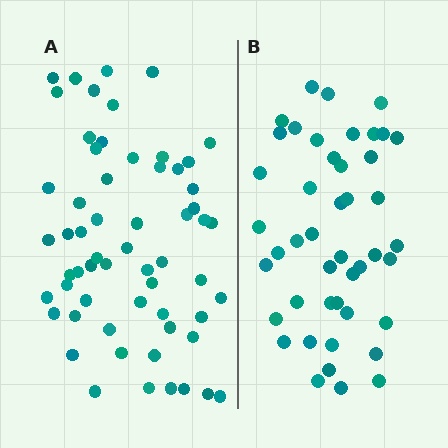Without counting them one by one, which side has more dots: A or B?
Region A (the left region) has more dots.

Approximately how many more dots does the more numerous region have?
Region A has approximately 15 more dots than region B.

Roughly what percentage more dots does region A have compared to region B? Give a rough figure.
About 35% more.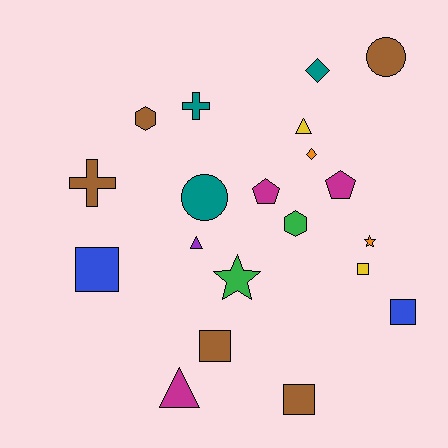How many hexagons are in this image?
There are 2 hexagons.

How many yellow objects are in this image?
There are 2 yellow objects.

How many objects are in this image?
There are 20 objects.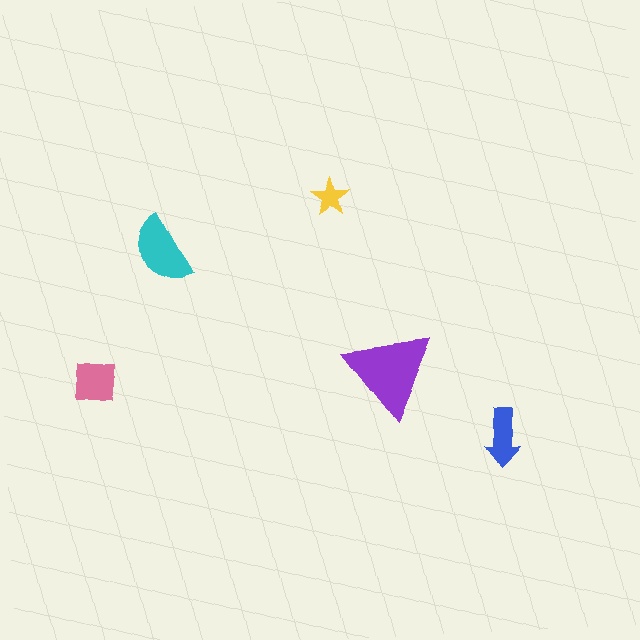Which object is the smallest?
The yellow star.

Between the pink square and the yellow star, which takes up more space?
The pink square.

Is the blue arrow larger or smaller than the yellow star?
Larger.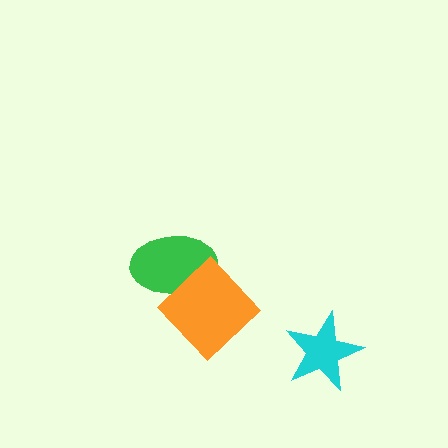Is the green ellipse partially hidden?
Yes, it is partially covered by another shape.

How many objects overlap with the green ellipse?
1 object overlaps with the green ellipse.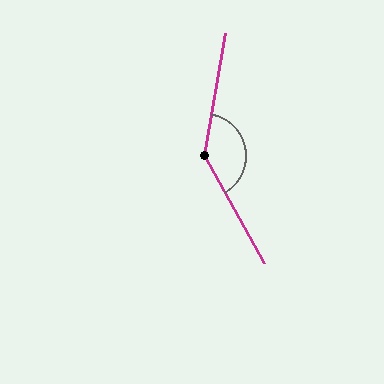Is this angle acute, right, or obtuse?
It is obtuse.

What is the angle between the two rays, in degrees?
Approximately 141 degrees.